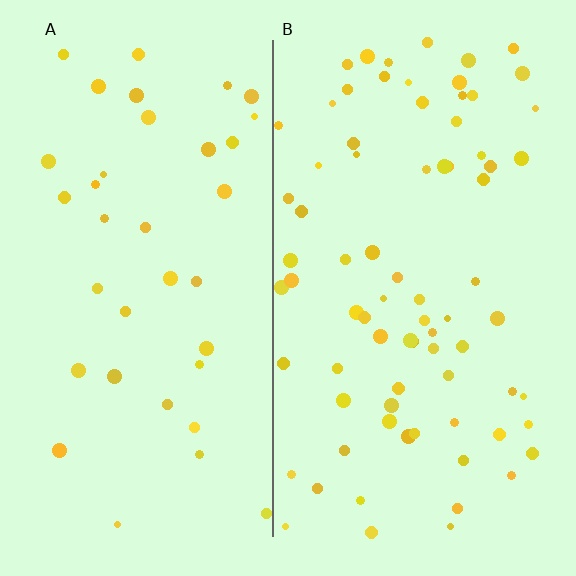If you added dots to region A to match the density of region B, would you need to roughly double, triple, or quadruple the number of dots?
Approximately double.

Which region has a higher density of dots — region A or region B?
B (the right).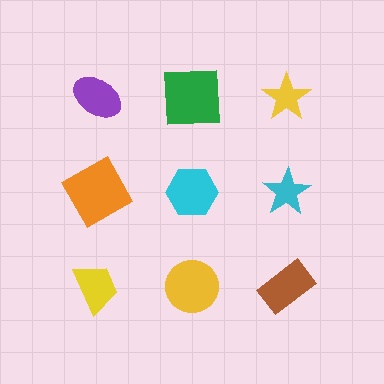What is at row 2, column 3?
A cyan star.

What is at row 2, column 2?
A cyan hexagon.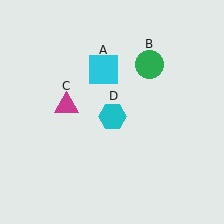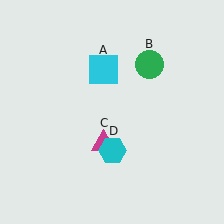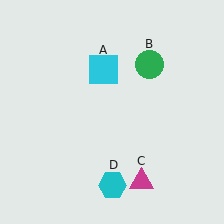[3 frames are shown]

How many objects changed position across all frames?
2 objects changed position: magenta triangle (object C), cyan hexagon (object D).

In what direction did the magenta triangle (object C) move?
The magenta triangle (object C) moved down and to the right.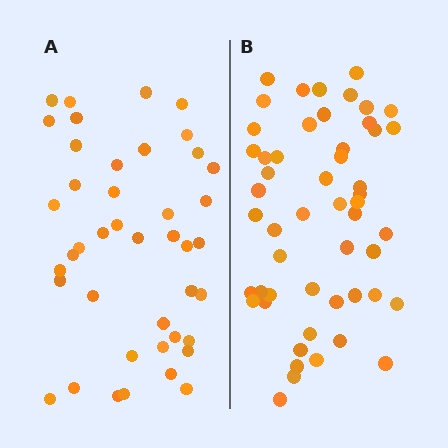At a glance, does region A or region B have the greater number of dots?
Region B (the right region) has more dots.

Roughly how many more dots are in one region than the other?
Region B has roughly 10 or so more dots than region A.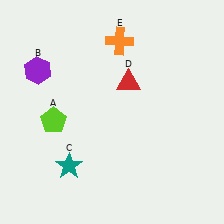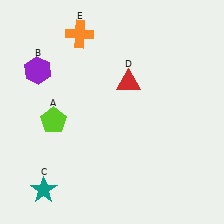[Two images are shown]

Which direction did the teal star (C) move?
The teal star (C) moved left.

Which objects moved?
The objects that moved are: the teal star (C), the orange cross (E).